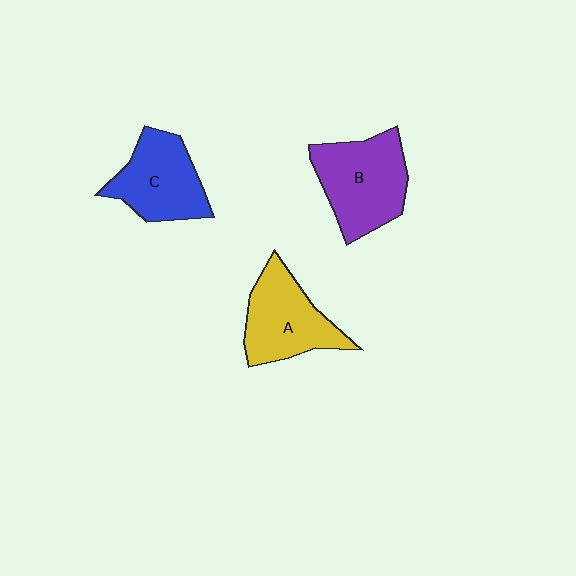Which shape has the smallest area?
Shape C (blue).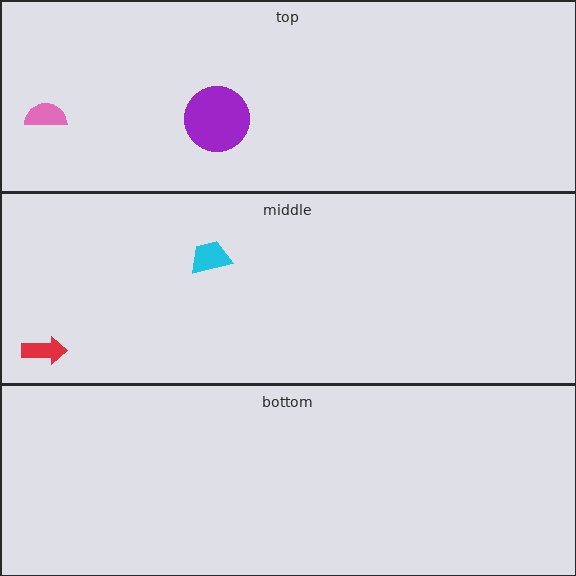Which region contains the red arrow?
The middle region.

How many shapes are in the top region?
2.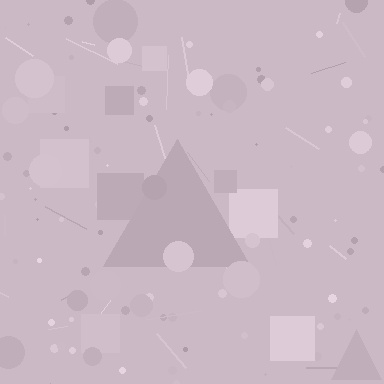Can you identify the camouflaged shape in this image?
The camouflaged shape is a triangle.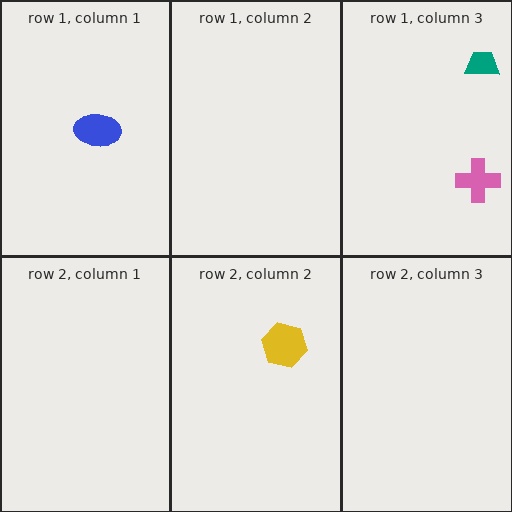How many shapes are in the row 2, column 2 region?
1.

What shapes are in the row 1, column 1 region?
The blue ellipse.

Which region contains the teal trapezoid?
The row 1, column 3 region.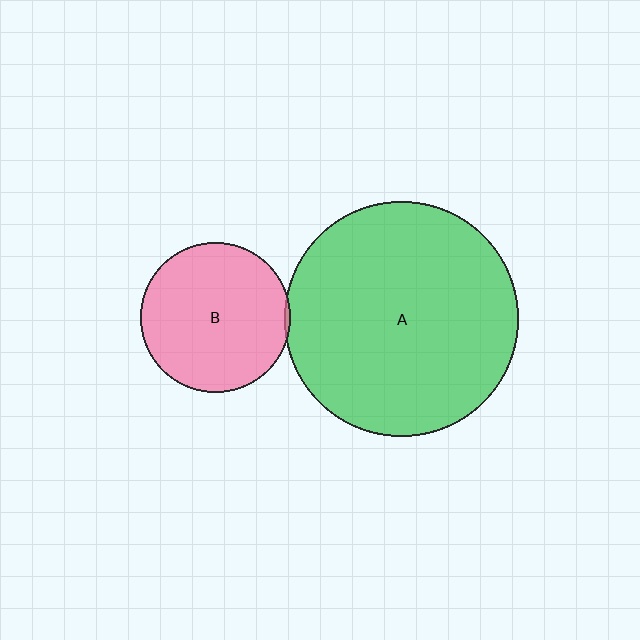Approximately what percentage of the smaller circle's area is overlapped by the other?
Approximately 5%.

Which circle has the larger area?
Circle A (green).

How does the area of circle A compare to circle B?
Approximately 2.4 times.